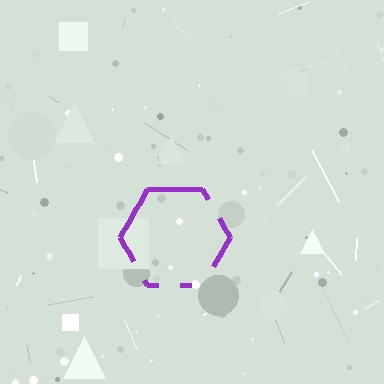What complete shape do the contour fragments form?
The contour fragments form a hexagon.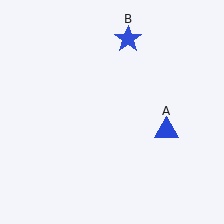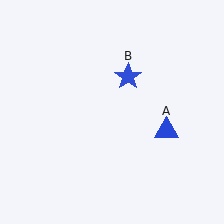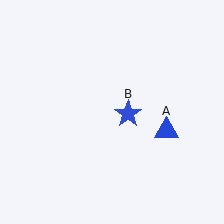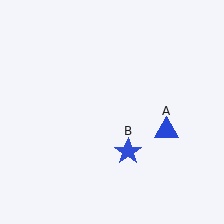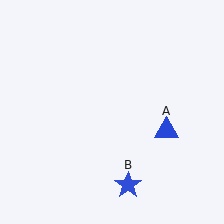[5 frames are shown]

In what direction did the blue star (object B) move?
The blue star (object B) moved down.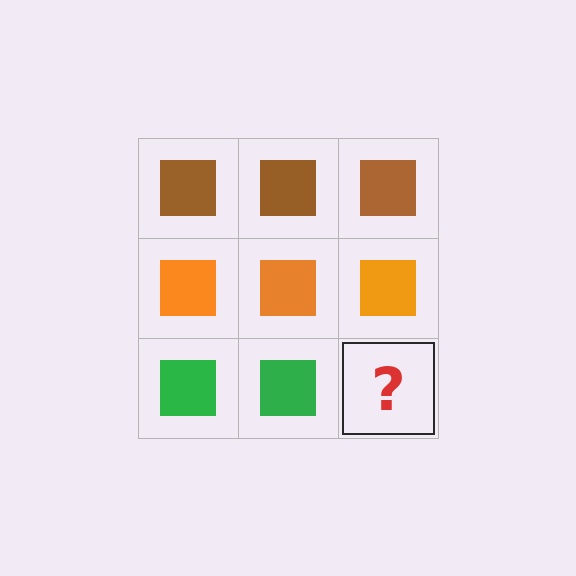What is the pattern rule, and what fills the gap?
The rule is that each row has a consistent color. The gap should be filled with a green square.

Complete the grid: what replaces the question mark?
The question mark should be replaced with a green square.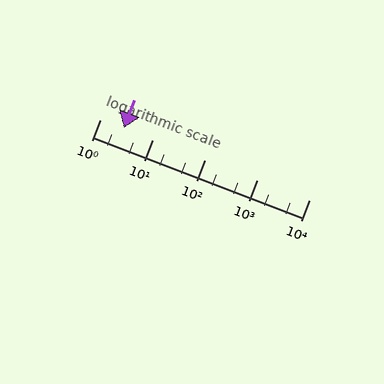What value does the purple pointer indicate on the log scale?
The pointer indicates approximately 2.9.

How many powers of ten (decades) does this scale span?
The scale spans 4 decades, from 1 to 10000.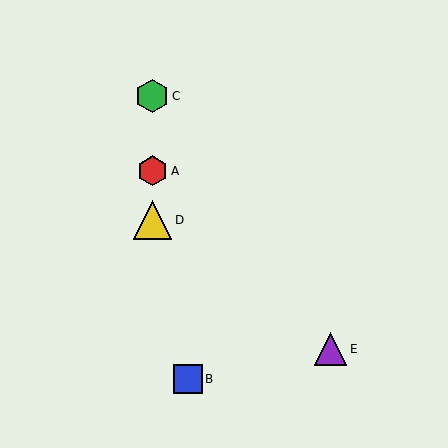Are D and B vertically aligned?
No, D is at x≈152 and B is at x≈188.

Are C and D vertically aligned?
Yes, both are at x≈152.